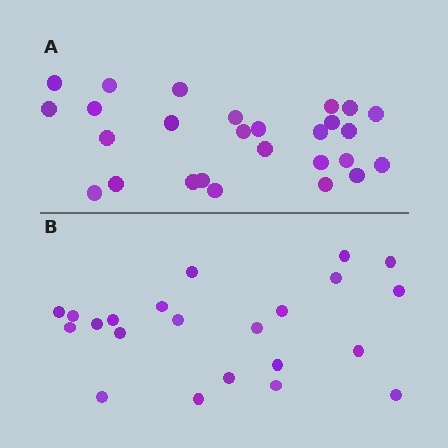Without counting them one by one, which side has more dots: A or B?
Region A (the top region) has more dots.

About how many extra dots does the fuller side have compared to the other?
Region A has about 5 more dots than region B.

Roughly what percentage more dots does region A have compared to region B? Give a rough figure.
About 25% more.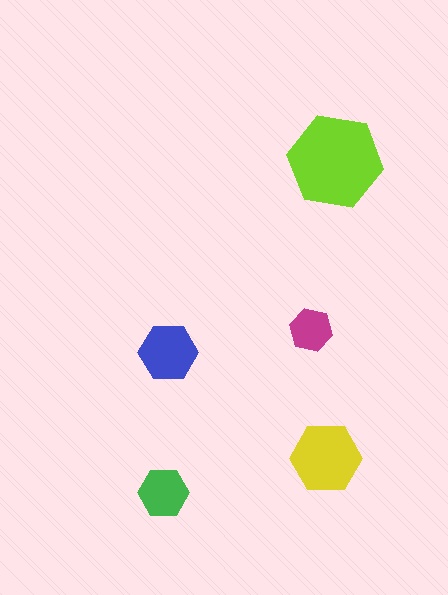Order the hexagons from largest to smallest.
the lime one, the yellow one, the blue one, the green one, the magenta one.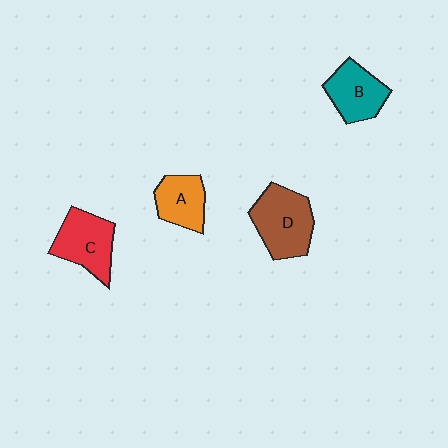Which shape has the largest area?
Shape D (brown).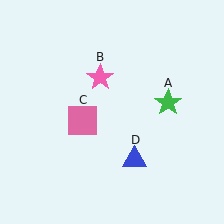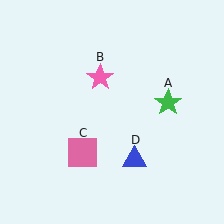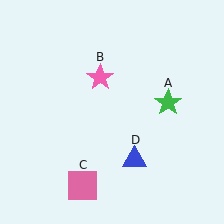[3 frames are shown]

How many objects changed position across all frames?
1 object changed position: pink square (object C).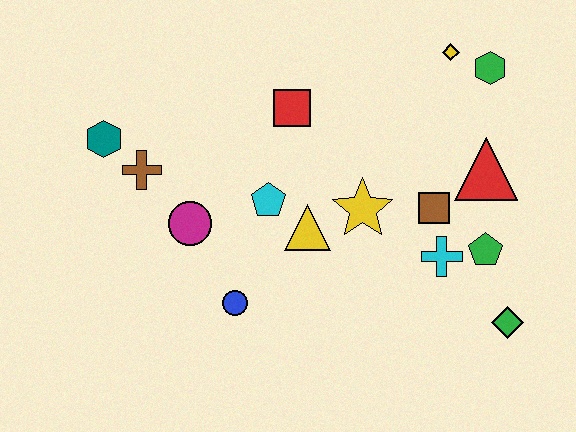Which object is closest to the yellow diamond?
The green hexagon is closest to the yellow diamond.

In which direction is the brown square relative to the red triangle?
The brown square is to the left of the red triangle.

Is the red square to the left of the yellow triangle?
Yes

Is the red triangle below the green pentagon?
No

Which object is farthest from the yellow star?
The teal hexagon is farthest from the yellow star.